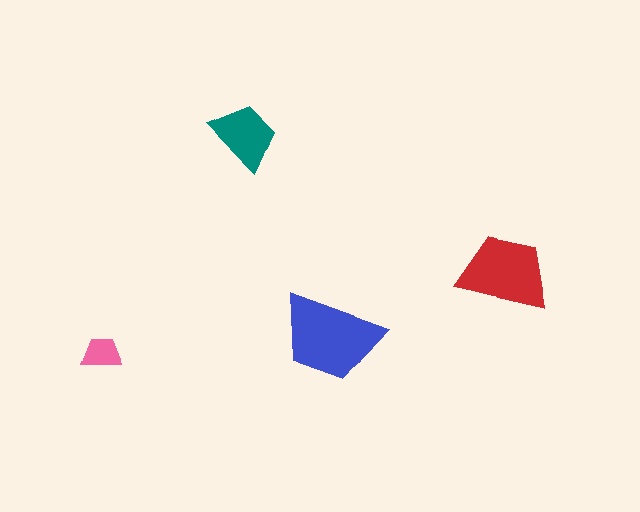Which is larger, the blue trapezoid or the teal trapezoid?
The blue one.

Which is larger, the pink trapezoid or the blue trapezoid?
The blue one.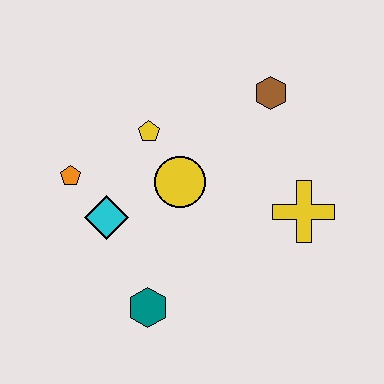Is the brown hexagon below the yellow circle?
No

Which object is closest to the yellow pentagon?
The yellow circle is closest to the yellow pentagon.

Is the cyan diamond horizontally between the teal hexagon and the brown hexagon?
No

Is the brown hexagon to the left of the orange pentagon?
No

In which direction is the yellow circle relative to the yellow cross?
The yellow circle is to the left of the yellow cross.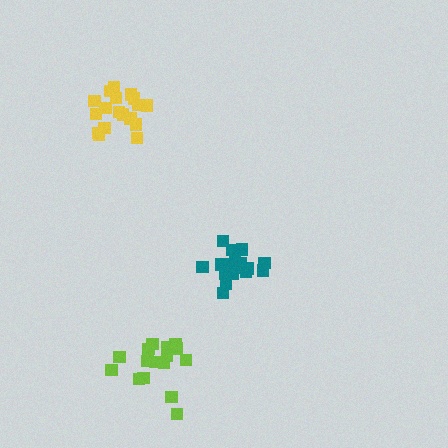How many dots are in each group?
Group 1: 18 dots, Group 2: 18 dots, Group 3: 17 dots (53 total).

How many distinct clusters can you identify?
There are 3 distinct clusters.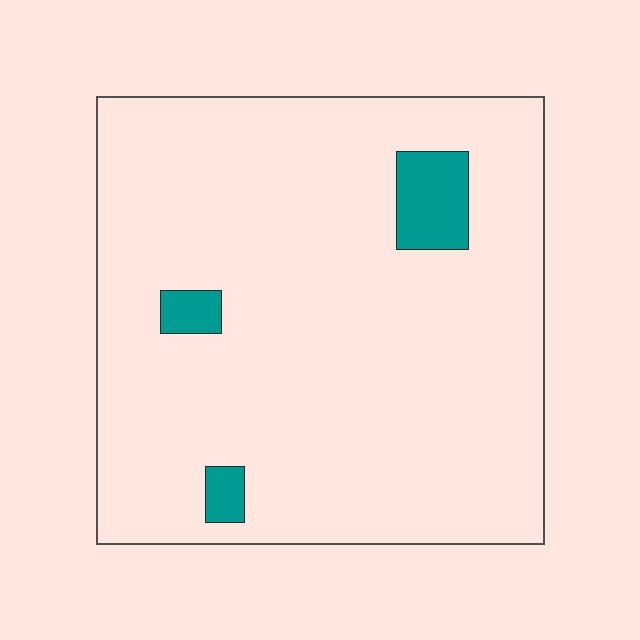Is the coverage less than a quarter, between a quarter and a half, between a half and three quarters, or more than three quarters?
Less than a quarter.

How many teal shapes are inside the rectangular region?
3.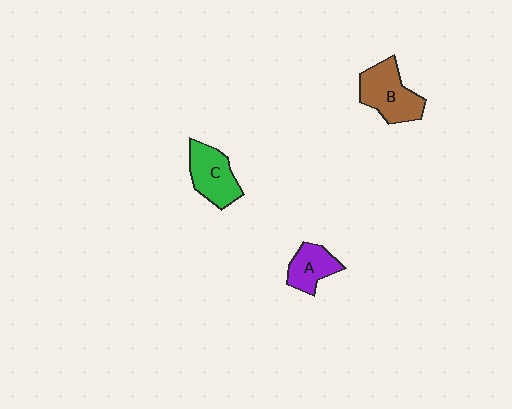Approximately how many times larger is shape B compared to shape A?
Approximately 1.5 times.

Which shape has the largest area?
Shape B (brown).